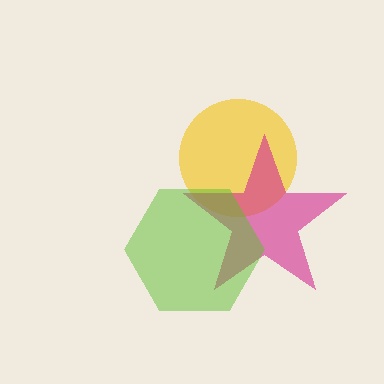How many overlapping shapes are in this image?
There are 3 overlapping shapes in the image.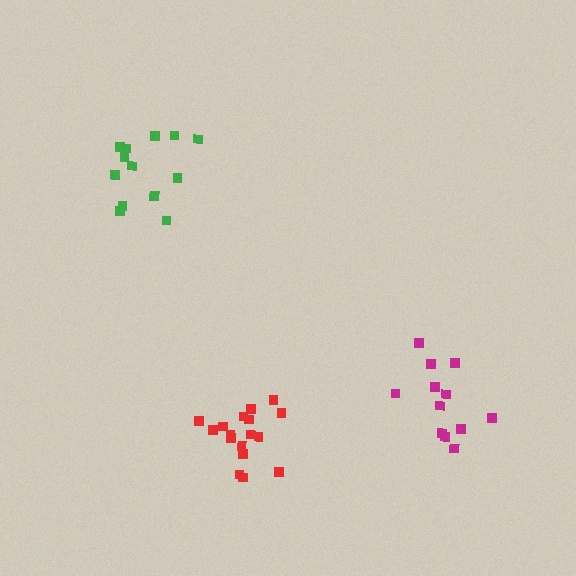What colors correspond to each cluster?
The clusters are colored: green, magenta, red.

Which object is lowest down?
The red cluster is bottommost.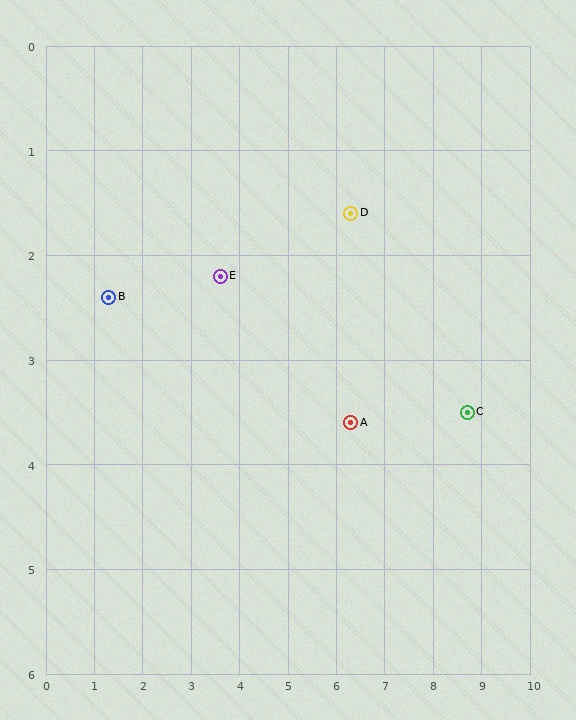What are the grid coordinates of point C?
Point C is at approximately (8.7, 3.5).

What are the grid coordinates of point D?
Point D is at approximately (6.3, 1.6).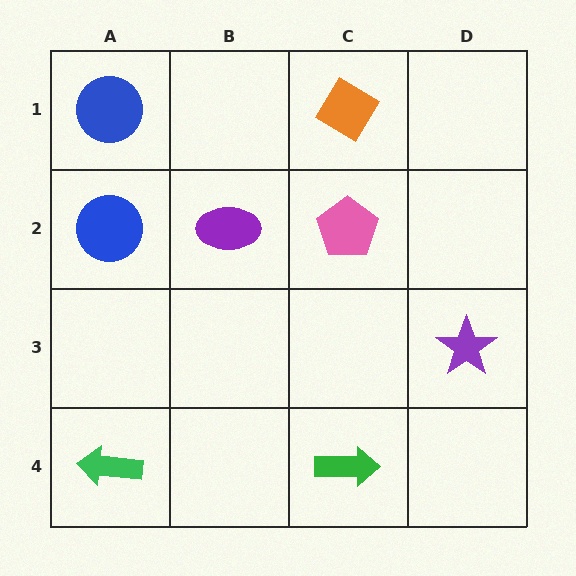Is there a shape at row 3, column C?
No, that cell is empty.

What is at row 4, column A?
A green arrow.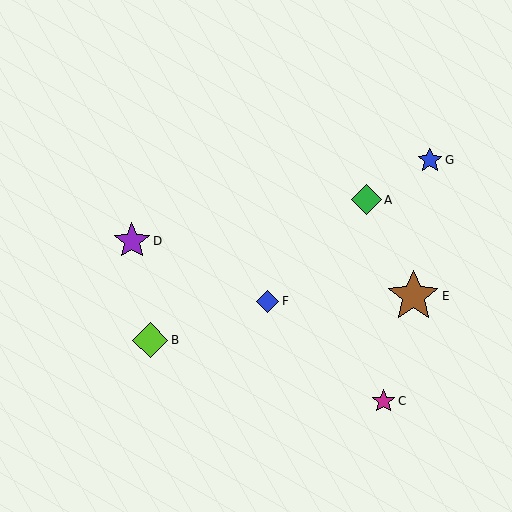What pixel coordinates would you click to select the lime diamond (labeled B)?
Click at (150, 340) to select the lime diamond B.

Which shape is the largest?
The brown star (labeled E) is the largest.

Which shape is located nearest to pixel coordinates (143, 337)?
The lime diamond (labeled B) at (150, 340) is nearest to that location.